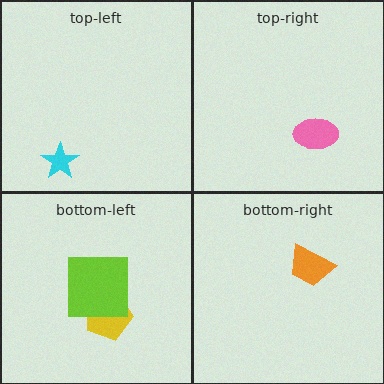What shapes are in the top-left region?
The cyan star.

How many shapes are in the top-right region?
1.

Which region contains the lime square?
The bottom-left region.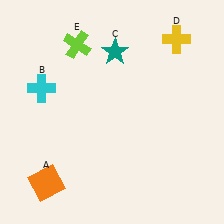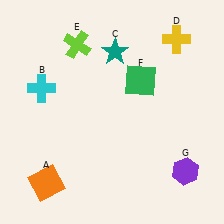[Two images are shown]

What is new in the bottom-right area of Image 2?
A purple hexagon (G) was added in the bottom-right area of Image 2.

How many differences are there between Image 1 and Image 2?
There are 2 differences between the two images.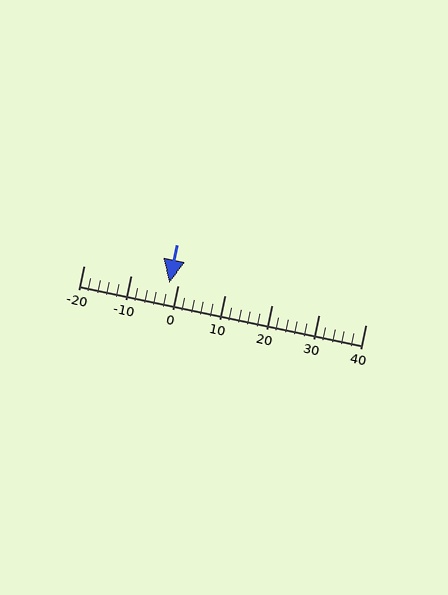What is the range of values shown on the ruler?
The ruler shows values from -20 to 40.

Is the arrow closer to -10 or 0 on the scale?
The arrow is closer to 0.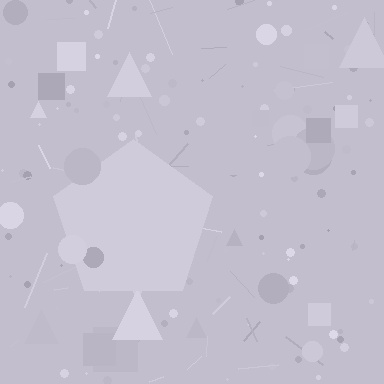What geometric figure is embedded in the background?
A pentagon is embedded in the background.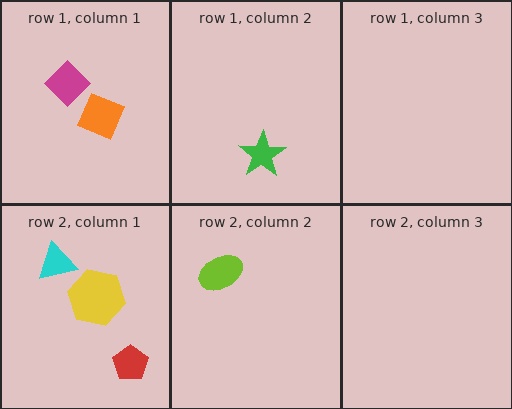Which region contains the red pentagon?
The row 2, column 1 region.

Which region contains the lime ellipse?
The row 2, column 2 region.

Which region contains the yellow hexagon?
The row 2, column 1 region.